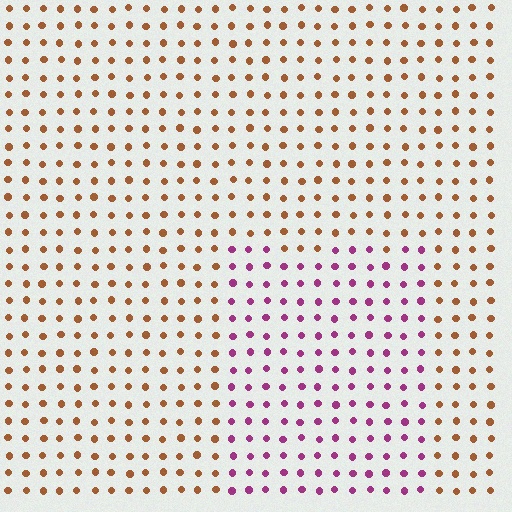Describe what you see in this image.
The image is filled with small brown elements in a uniform arrangement. A rectangle-shaped region is visible where the elements are tinted to a slightly different hue, forming a subtle color boundary.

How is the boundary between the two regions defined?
The boundary is defined purely by a slight shift in hue (about 68 degrees). Spacing, size, and orientation are identical on both sides.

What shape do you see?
I see a rectangle.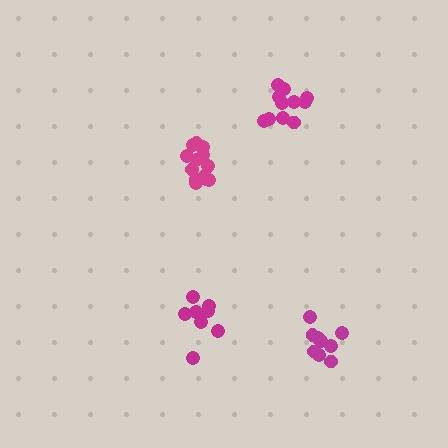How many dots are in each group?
Group 1: 11 dots, Group 2: 13 dots, Group 3: 8 dots, Group 4: 9 dots (41 total).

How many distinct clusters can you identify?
There are 4 distinct clusters.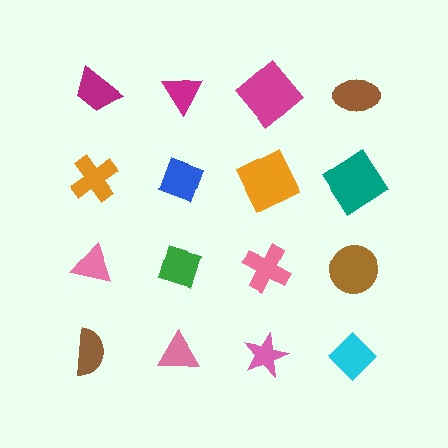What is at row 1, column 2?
A magenta triangle.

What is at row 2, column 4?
A teal diamond.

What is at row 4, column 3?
A pink star.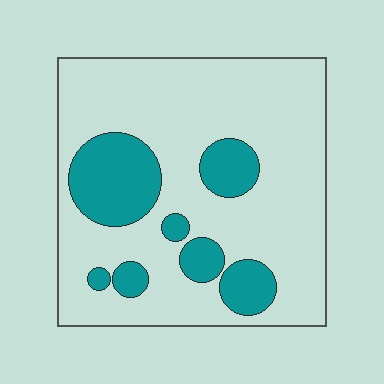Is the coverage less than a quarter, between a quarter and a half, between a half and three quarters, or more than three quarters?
Less than a quarter.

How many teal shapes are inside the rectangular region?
7.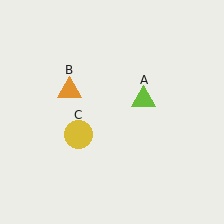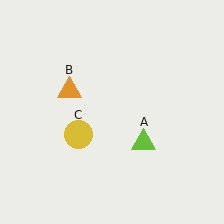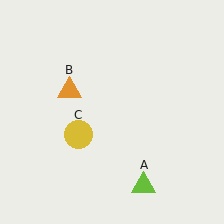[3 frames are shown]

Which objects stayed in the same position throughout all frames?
Orange triangle (object B) and yellow circle (object C) remained stationary.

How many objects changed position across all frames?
1 object changed position: lime triangle (object A).